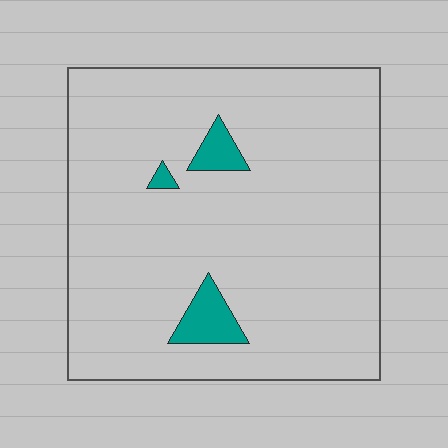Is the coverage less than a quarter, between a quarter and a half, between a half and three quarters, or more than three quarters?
Less than a quarter.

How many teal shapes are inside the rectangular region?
3.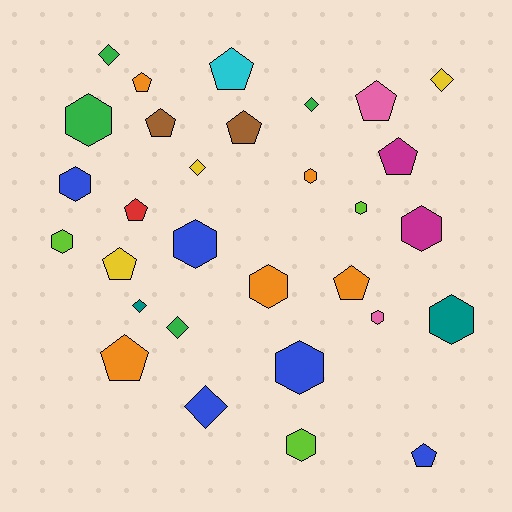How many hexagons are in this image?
There are 12 hexagons.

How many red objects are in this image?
There is 1 red object.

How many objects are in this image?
There are 30 objects.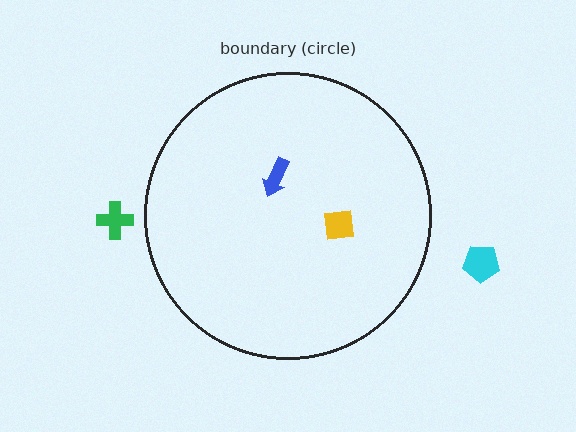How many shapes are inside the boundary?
2 inside, 2 outside.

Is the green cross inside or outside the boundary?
Outside.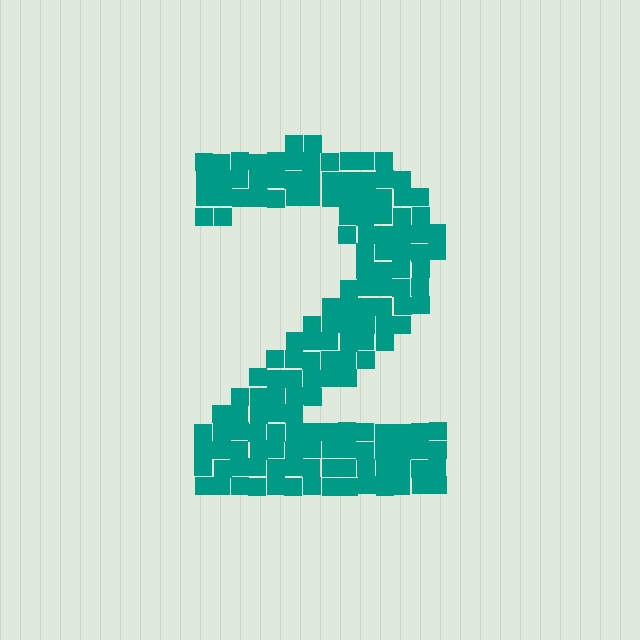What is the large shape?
The large shape is the digit 2.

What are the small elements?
The small elements are squares.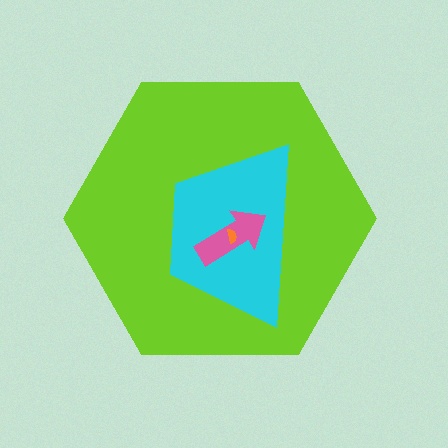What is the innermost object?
The orange semicircle.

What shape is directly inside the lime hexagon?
The cyan trapezoid.